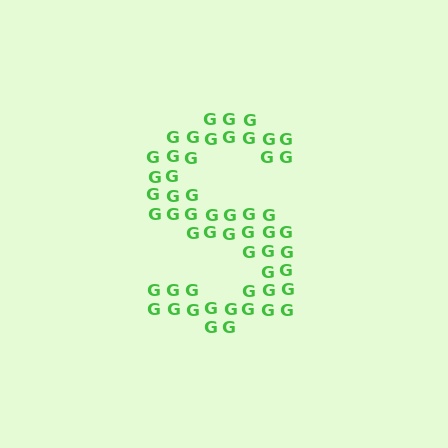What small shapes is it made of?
It is made of small letter G's.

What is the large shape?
The large shape is the letter S.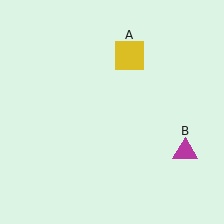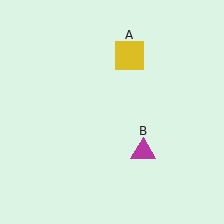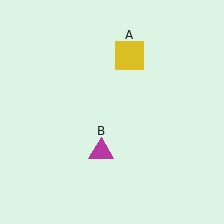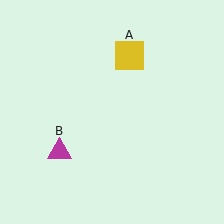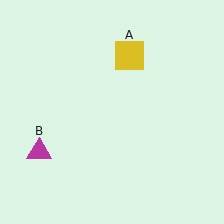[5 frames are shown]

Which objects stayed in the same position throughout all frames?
Yellow square (object A) remained stationary.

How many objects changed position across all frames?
1 object changed position: magenta triangle (object B).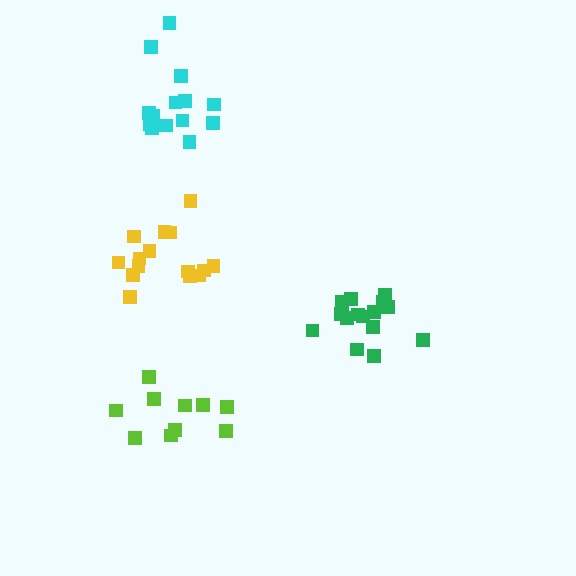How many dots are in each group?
Group 1: 15 dots, Group 2: 16 dots, Group 3: 10 dots, Group 4: 14 dots (55 total).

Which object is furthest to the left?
The yellow cluster is leftmost.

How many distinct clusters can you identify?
There are 4 distinct clusters.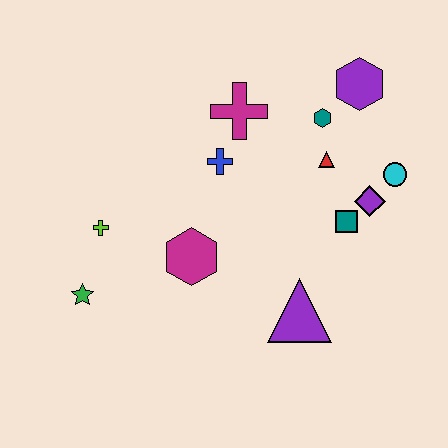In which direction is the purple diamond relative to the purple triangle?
The purple diamond is above the purple triangle.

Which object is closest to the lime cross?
The green star is closest to the lime cross.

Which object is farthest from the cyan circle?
The green star is farthest from the cyan circle.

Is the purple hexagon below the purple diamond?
No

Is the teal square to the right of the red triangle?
Yes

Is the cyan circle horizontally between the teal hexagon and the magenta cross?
No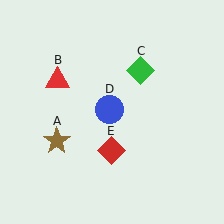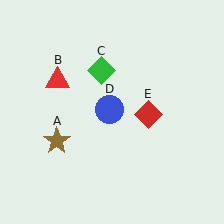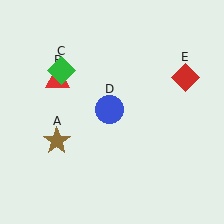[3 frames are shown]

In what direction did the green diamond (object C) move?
The green diamond (object C) moved left.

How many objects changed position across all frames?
2 objects changed position: green diamond (object C), red diamond (object E).